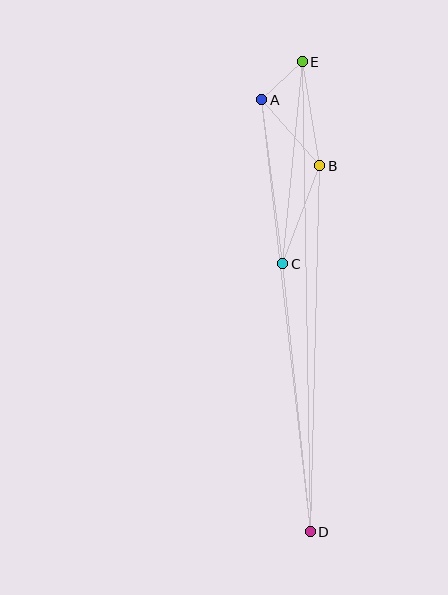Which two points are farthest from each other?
Points D and E are farthest from each other.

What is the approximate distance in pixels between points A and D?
The distance between A and D is approximately 435 pixels.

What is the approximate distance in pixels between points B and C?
The distance between B and C is approximately 105 pixels.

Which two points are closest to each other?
Points A and E are closest to each other.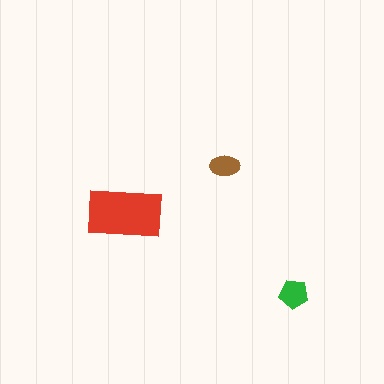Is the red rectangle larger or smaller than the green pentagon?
Larger.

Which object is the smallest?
The brown ellipse.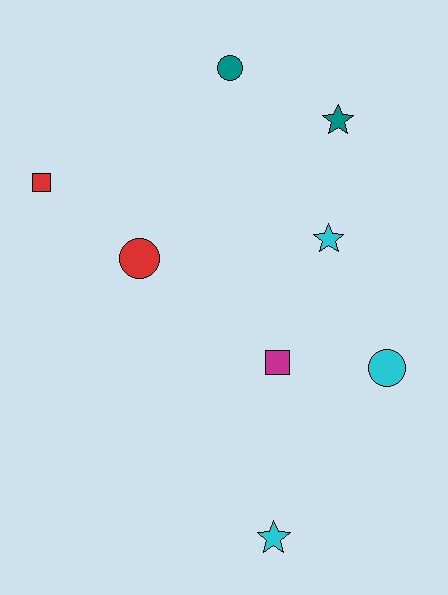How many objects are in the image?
There are 8 objects.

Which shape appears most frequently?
Circle, with 3 objects.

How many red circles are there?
There is 1 red circle.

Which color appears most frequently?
Cyan, with 3 objects.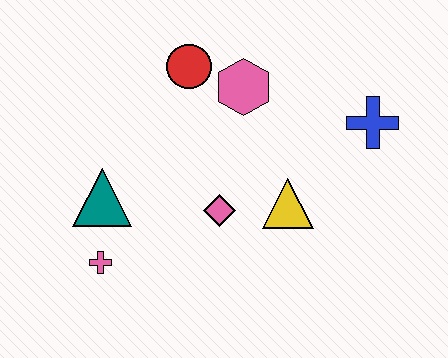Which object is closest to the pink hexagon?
The red circle is closest to the pink hexagon.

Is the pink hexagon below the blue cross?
No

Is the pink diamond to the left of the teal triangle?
No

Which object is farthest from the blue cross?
The pink cross is farthest from the blue cross.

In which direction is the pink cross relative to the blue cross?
The pink cross is to the left of the blue cross.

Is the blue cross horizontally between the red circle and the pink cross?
No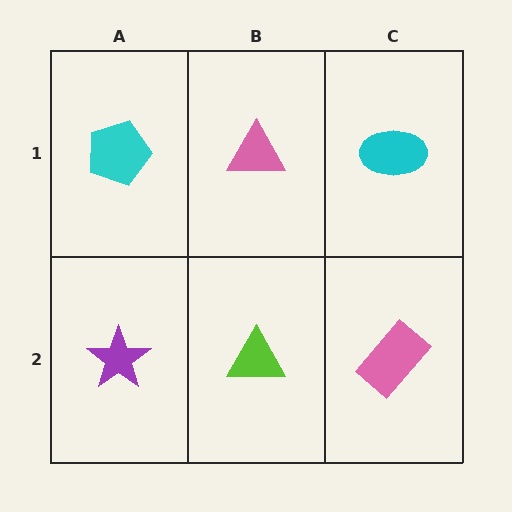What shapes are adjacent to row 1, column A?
A purple star (row 2, column A), a pink triangle (row 1, column B).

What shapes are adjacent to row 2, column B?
A pink triangle (row 1, column B), a purple star (row 2, column A), a pink rectangle (row 2, column C).